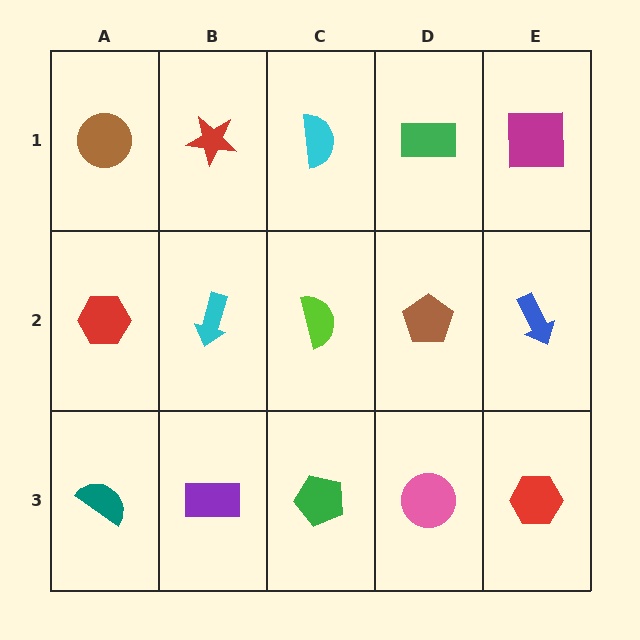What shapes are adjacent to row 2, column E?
A magenta square (row 1, column E), a red hexagon (row 3, column E), a brown pentagon (row 2, column D).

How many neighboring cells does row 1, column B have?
3.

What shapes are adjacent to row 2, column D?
A green rectangle (row 1, column D), a pink circle (row 3, column D), a lime semicircle (row 2, column C), a blue arrow (row 2, column E).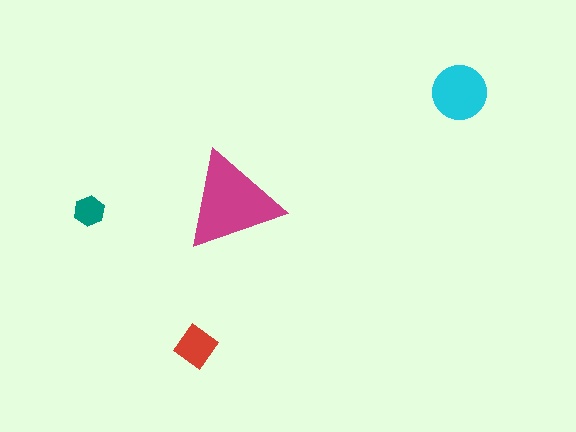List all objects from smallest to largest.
The teal hexagon, the red diamond, the cyan circle, the magenta triangle.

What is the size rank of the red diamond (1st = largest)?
3rd.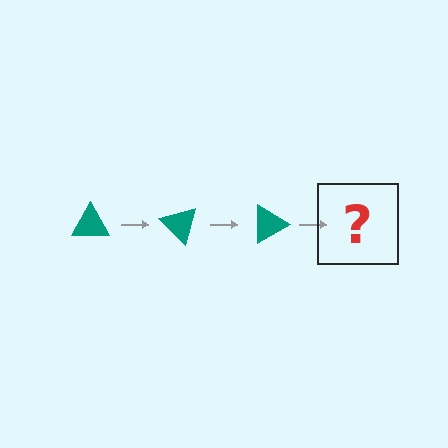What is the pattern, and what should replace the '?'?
The pattern is that the triangle rotates 45 degrees each step. The '?' should be a teal triangle rotated 135 degrees.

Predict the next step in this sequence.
The next step is a teal triangle rotated 135 degrees.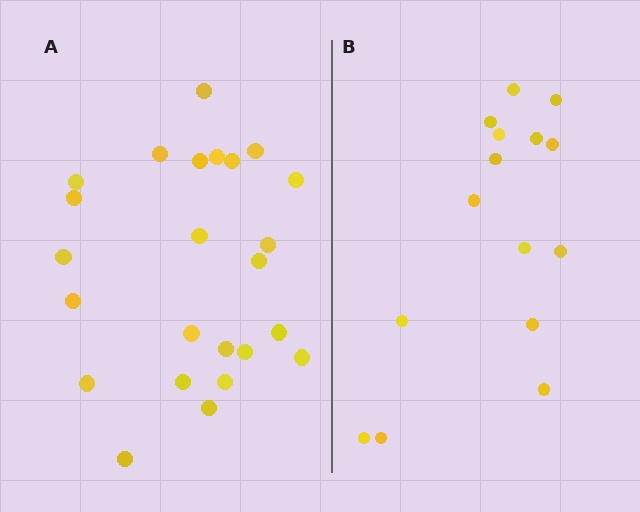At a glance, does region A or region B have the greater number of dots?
Region A (the left region) has more dots.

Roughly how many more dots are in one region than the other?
Region A has roughly 8 or so more dots than region B.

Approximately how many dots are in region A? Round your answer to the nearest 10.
About 20 dots. (The exact count is 24, which rounds to 20.)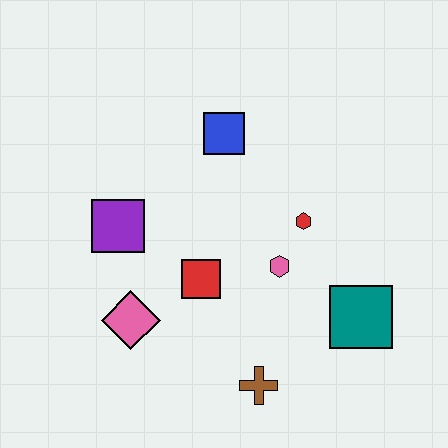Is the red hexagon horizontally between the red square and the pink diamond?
No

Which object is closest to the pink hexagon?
The red hexagon is closest to the pink hexagon.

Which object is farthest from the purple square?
The teal square is farthest from the purple square.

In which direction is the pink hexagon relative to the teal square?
The pink hexagon is to the left of the teal square.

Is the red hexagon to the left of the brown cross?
No